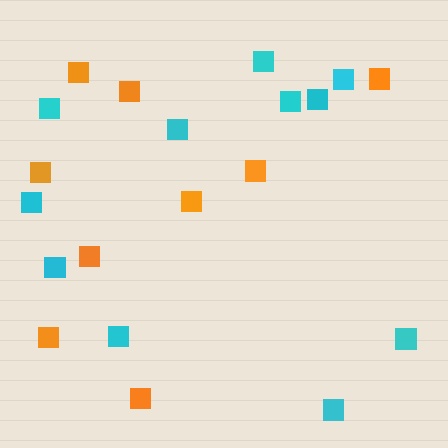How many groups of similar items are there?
There are 2 groups: one group of orange squares (9) and one group of cyan squares (11).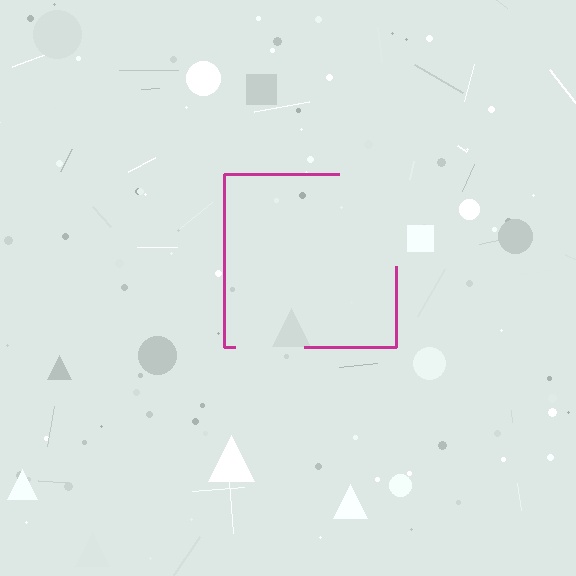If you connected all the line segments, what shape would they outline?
They would outline a square.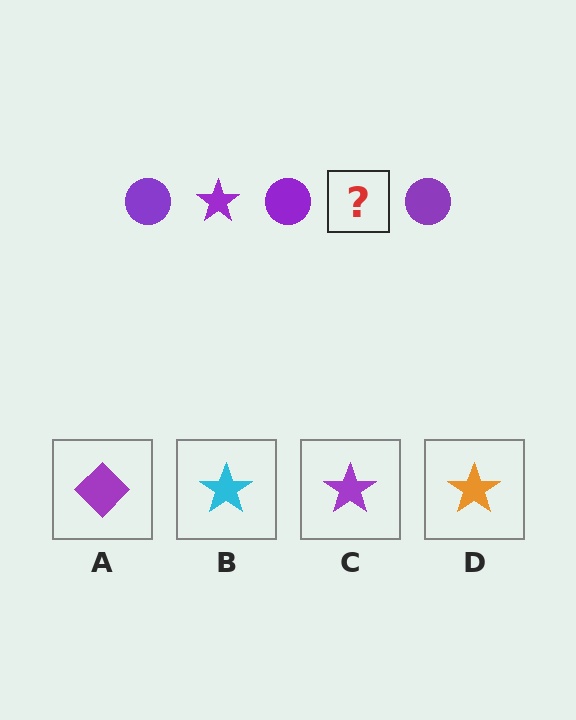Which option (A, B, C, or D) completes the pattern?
C.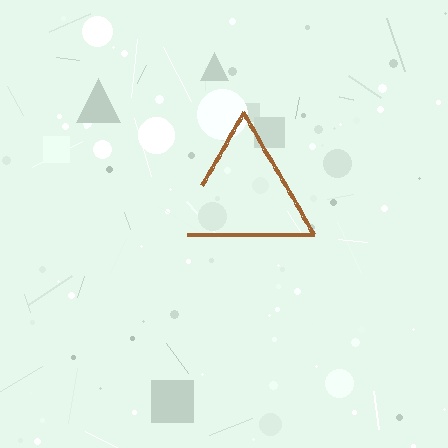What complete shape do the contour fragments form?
The contour fragments form a triangle.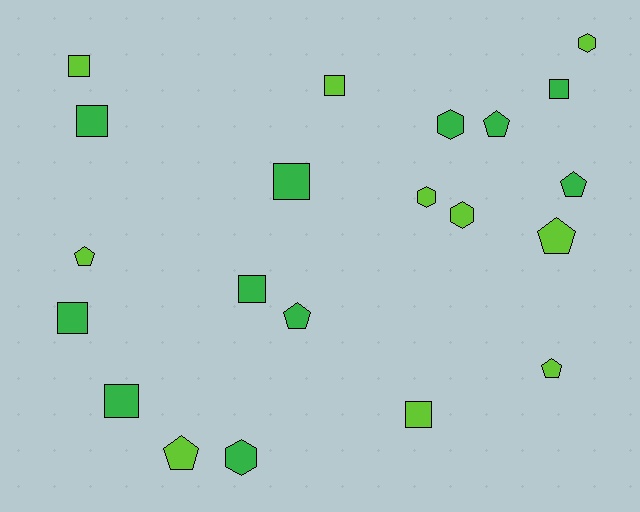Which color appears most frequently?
Green, with 11 objects.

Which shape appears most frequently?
Square, with 9 objects.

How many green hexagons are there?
There are 2 green hexagons.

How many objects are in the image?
There are 21 objects.